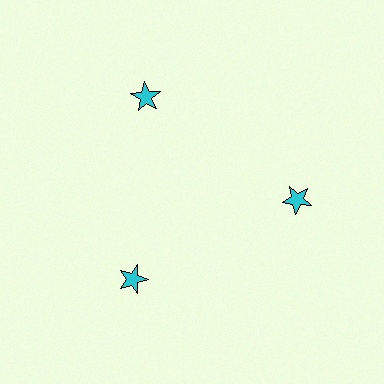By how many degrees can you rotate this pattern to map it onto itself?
The pattern maps onto itself every 120 degrees of rotation.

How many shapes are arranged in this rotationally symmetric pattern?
There are 3 shapes, arranged in 3 groups of 1.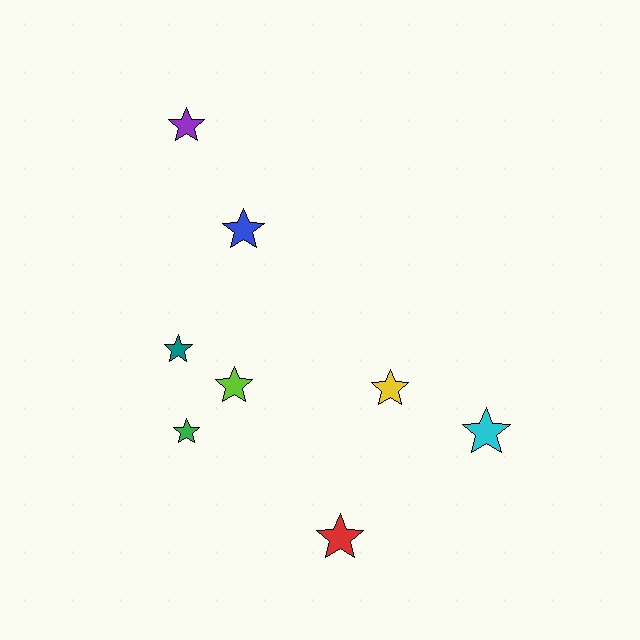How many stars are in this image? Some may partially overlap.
There are 8 stars.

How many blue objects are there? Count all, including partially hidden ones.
There is 1 blue object.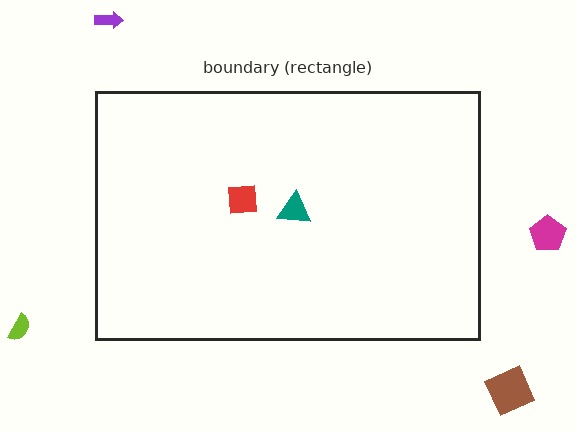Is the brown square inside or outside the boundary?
Outside.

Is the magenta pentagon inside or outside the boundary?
Outside.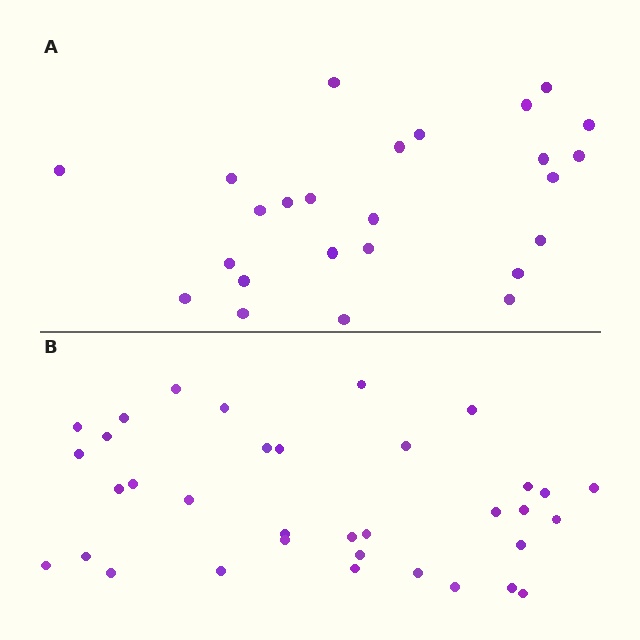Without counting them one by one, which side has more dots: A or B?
Region B (the bottom region) has more dots.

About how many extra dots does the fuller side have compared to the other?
Region B has roughly 10 or so more dots than region A.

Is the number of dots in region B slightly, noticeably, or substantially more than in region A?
Region B has noticeably more, but not dramatically so. The ratio is roughly 1.4 to 1.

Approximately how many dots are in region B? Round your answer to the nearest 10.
About 40 dots. (The exact count is 35, which rounds to 40.)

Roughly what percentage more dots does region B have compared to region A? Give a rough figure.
About 40% more.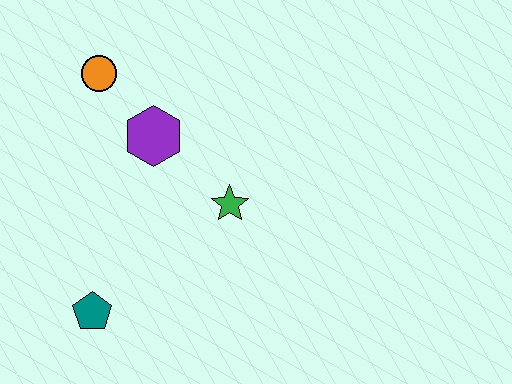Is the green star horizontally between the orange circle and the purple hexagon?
No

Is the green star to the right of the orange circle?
Yes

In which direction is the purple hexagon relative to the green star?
The purple hexagon is to the left of the green star.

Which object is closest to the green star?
The purple hexagon is closest to the green star.